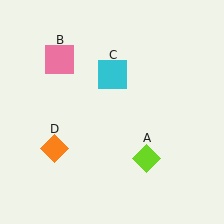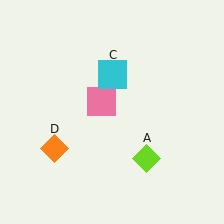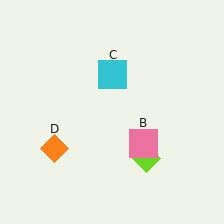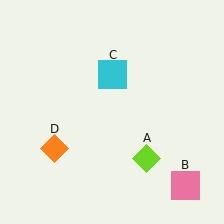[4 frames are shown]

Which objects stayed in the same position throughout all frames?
Lime diamond (object A) and cyan square (object C) and orange diamond (object D) remained stationary.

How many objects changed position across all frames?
1 object changed position: pink square (object B).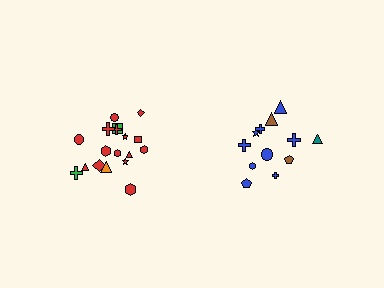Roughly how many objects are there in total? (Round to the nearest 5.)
Roughly 30 objects in total.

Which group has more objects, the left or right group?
The left group.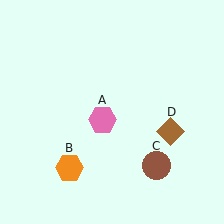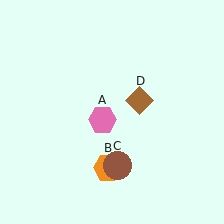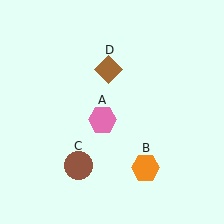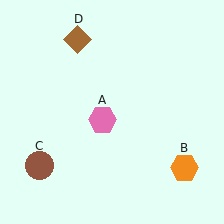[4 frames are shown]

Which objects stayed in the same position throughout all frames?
Pink hexagon (object A) remained stationary.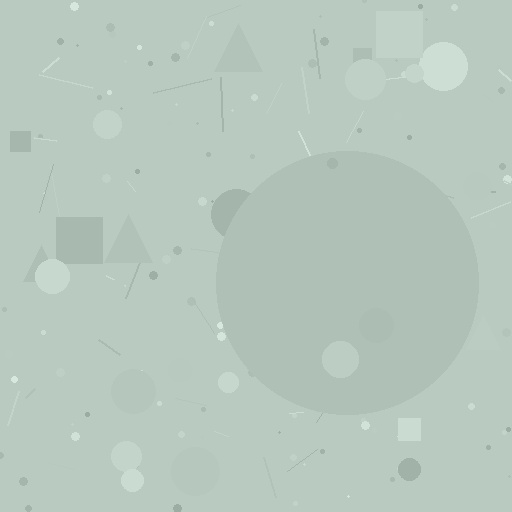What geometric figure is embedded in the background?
A circle is embedded in the background.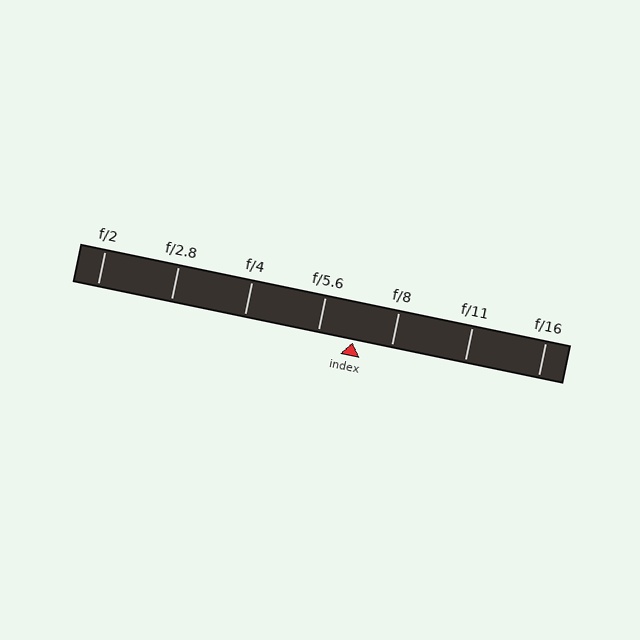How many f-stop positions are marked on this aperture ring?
There are 7 f-stop positions marked.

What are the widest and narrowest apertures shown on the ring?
The widest aperture shown is f/2 and the narrowest is f/16.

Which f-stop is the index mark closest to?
The index mark is closest to f/5.6.